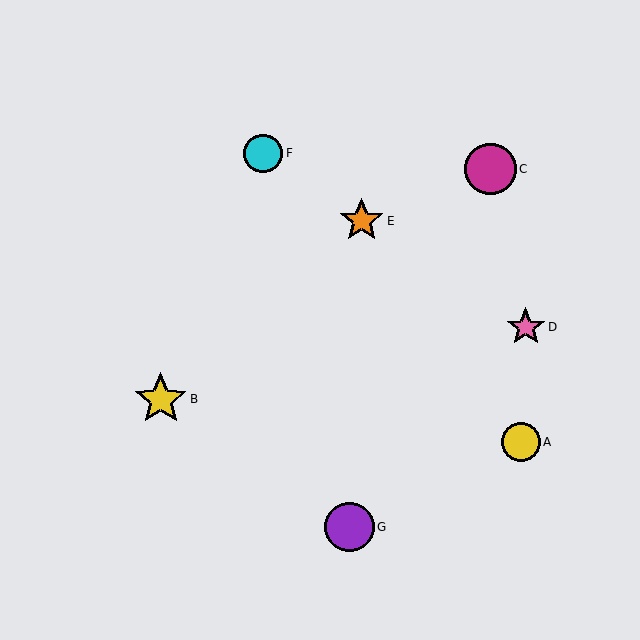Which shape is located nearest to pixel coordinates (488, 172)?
The magenta circle (labeled C) at (491, 169) is nearest to that location.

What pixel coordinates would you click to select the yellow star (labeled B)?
Click at (161, 399) to select the yellow star B.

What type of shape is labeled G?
Shape G is a purple circle.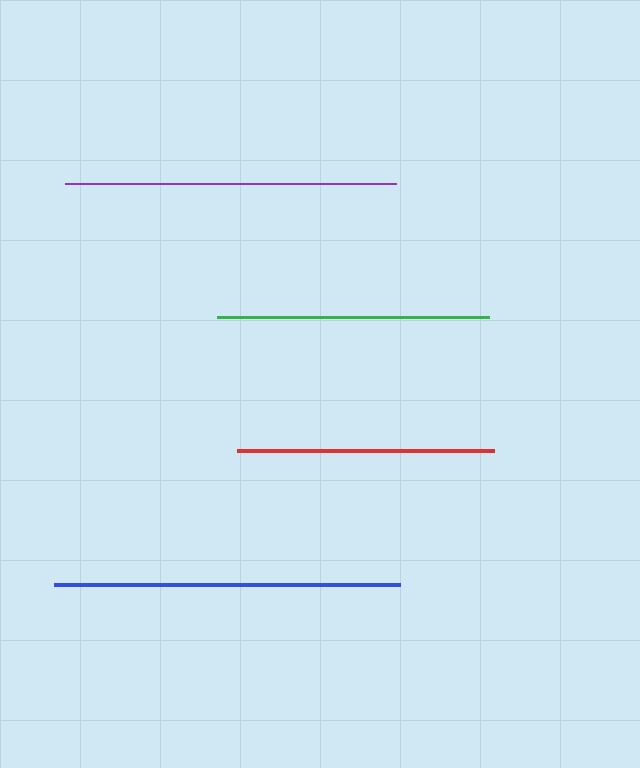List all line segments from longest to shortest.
From longest to shortest: blue, purple, green, red.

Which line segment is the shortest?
The red line is the shortest at approximately 257 pixels.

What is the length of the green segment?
The green segment is approximately 272 pixels long.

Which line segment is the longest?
The blue line is the longest at approximately 346 pixels.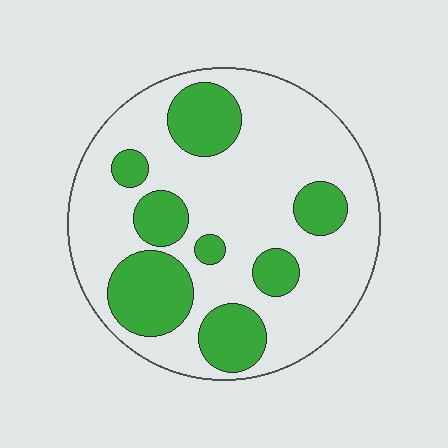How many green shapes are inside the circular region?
8.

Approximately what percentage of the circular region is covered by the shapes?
Approximately 30%.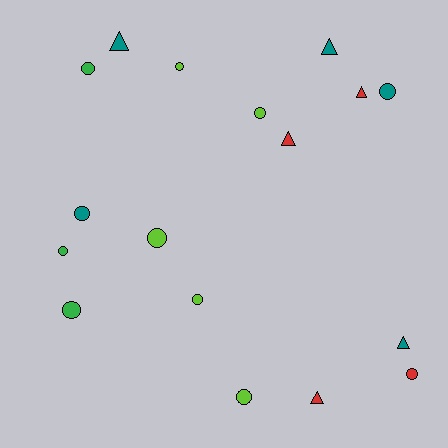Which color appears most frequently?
Lime, with 5 objects.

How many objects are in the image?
There are 17 objects.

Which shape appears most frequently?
Circle, with 11 objects.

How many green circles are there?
There are 3 green circles.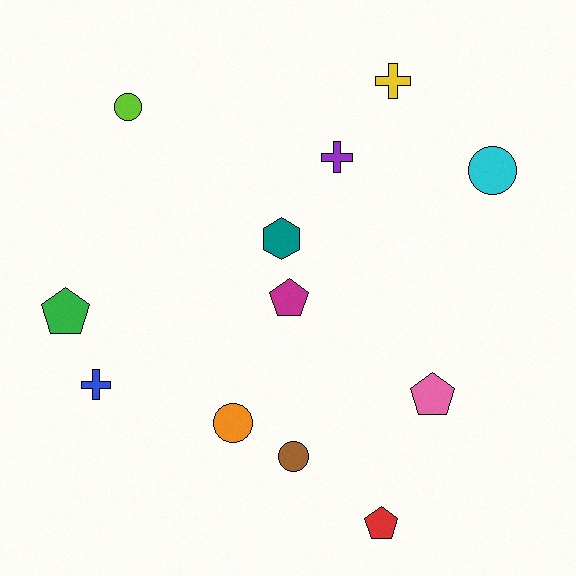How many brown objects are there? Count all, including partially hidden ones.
There is 1 brown object.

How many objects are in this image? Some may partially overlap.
There are 12 objects.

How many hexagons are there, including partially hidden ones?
There is 1 hexagon.